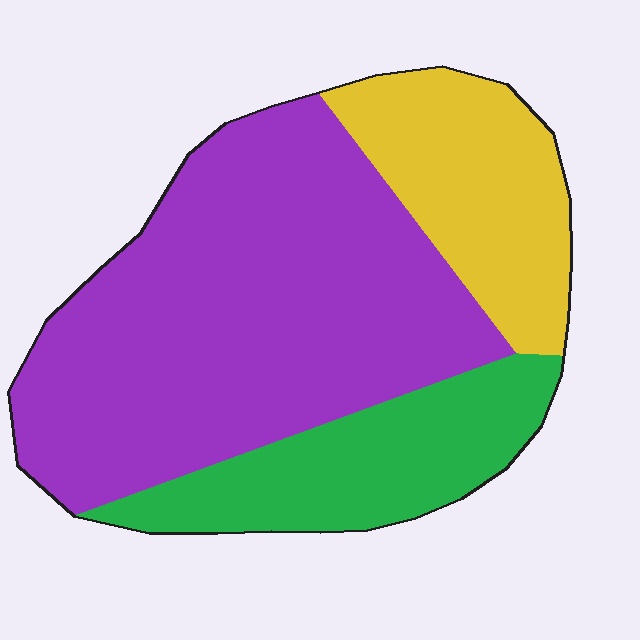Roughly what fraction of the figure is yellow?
Yellow covers about 20% of the figure.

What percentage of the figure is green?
Green covers around 20% of the figure.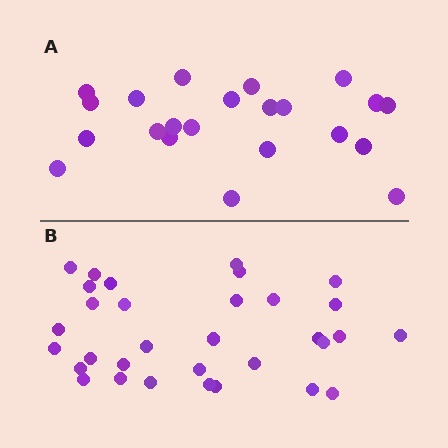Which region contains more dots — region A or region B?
Region B (the bottom region) has more dots.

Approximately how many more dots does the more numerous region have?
Region B has roughly 10 or so more dots than region A.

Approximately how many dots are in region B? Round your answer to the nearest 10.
About 30 dots. (The exact count is 32, which rounds to 30.)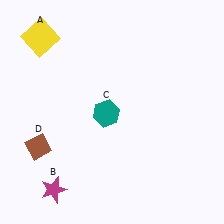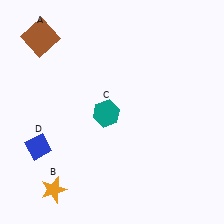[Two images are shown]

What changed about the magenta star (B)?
In Image 1, B is magenta. In Image 2, it changed to orange.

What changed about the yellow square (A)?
In Image 1, A is yellow. In Image 2, it changed to brown.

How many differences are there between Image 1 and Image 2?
There are 3 differences between the two images.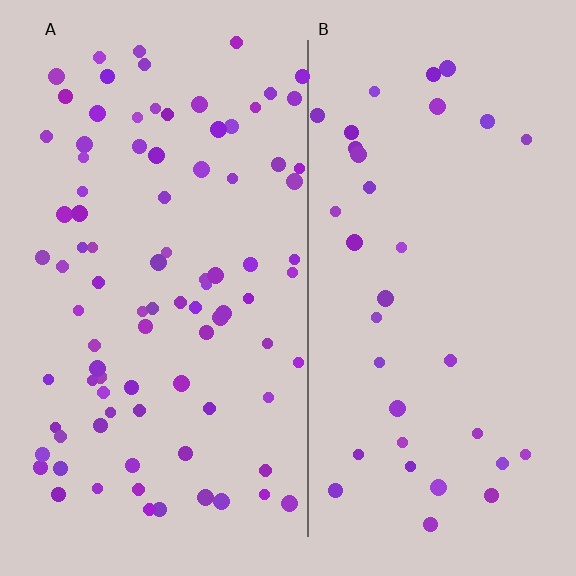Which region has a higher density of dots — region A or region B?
A (the left).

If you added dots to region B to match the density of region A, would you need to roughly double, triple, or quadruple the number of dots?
Approximately triple.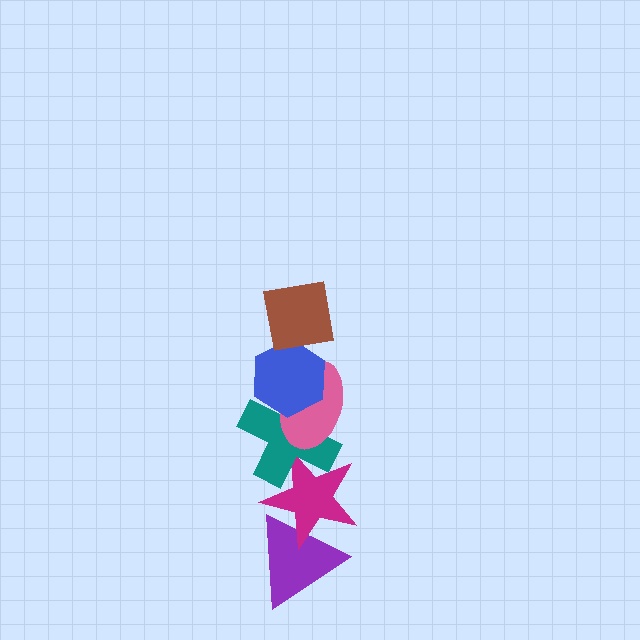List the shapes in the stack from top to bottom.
From top to bottom: the brown square, the blue hexagon, the pink ellipse, the teal cross, the magenta star, the purple triangle.